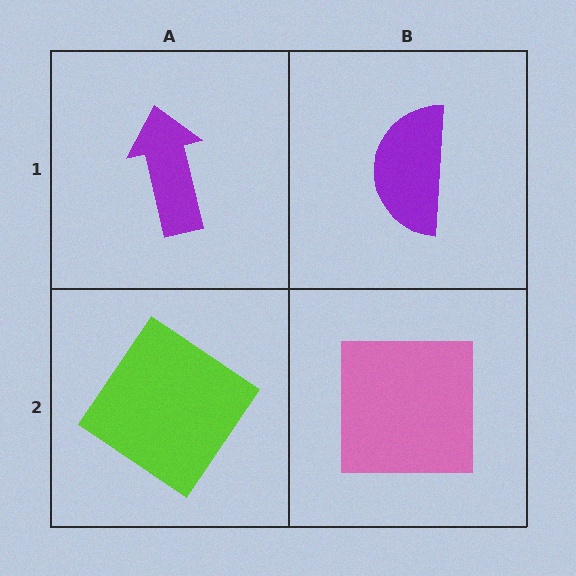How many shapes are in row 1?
2 shapes.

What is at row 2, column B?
A pink square.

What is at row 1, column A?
A purple arrow.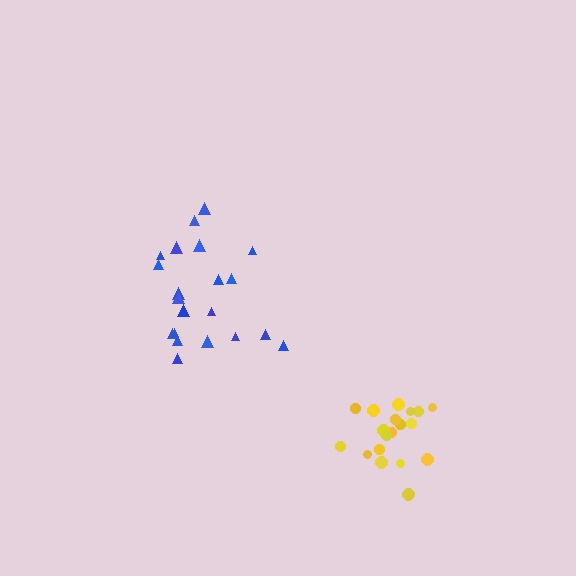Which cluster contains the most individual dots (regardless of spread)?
Blue (21).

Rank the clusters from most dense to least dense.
yellow, blue.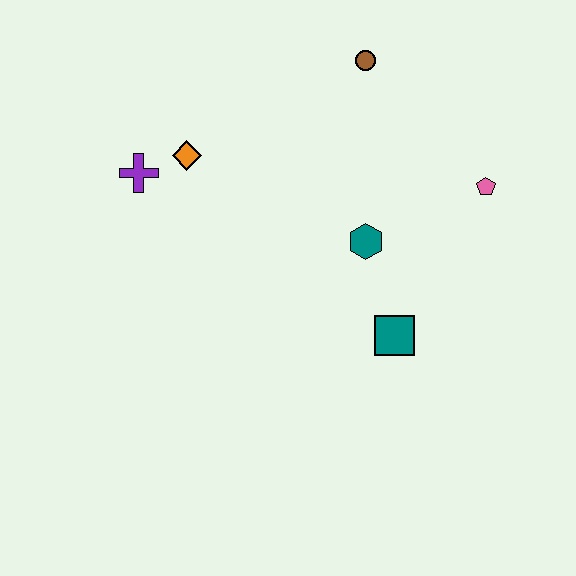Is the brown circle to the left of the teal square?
Yes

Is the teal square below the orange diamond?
Yes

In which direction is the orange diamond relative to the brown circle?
The orange diamond is to the left of the brown circle.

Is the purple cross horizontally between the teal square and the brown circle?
No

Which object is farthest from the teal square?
The purple cross is farthest from the teal square.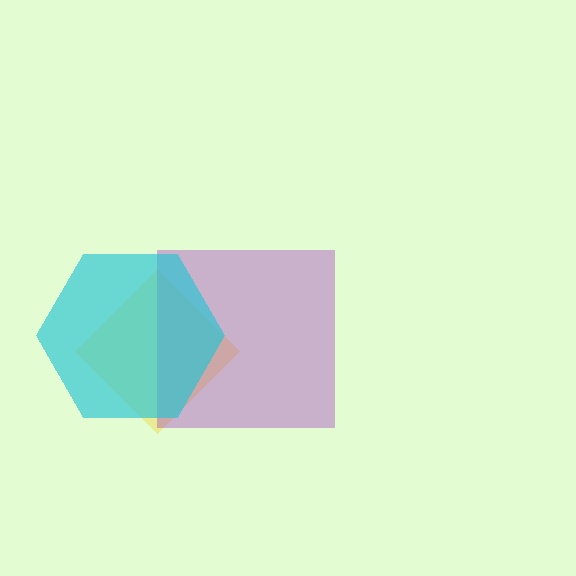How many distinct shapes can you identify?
There are 3 distinct shapes: a yellow diamond, a purple square, a cyan hexagon.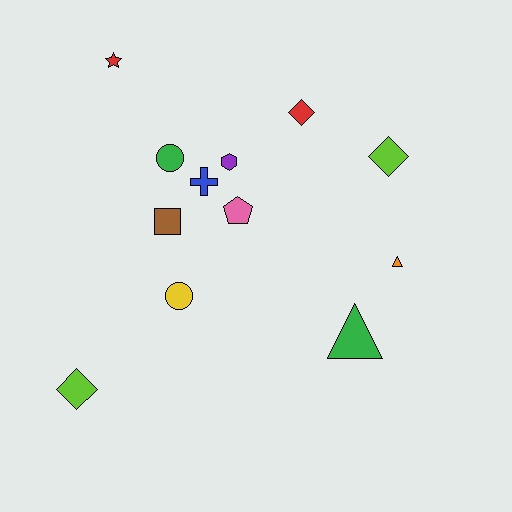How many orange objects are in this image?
There is 1 orange object.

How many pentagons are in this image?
There is 1 pentagon.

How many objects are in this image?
There are 12 objects.